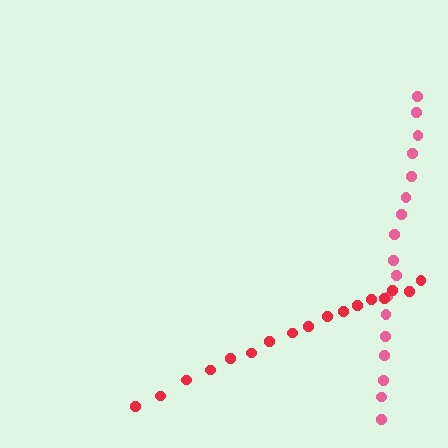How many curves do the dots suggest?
There are 2 distinct paths.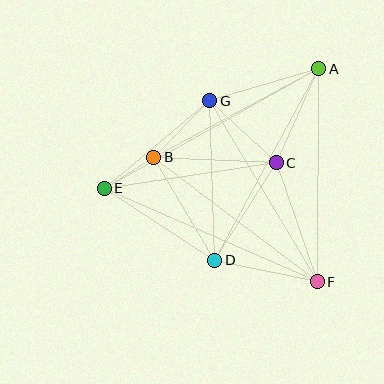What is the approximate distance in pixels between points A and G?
The distance between A and G is approximately 114 pixels.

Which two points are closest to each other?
Points B and E are closest to each other.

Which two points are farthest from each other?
Points A and E are farthest from each other.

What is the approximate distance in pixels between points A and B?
The distance between A and B is approximately 187 pixels.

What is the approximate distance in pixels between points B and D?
The distance between B and D is approximately 120 pixels.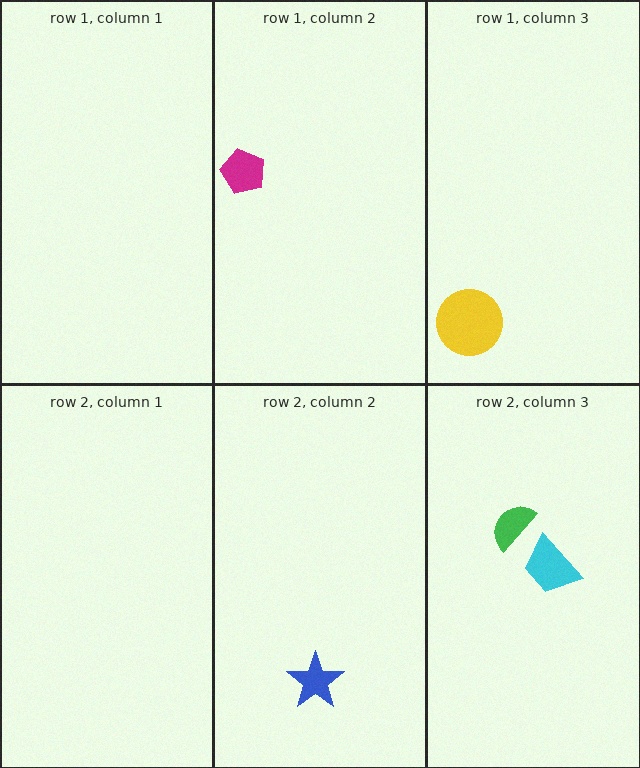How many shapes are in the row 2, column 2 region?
1.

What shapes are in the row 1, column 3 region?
The yellow circle.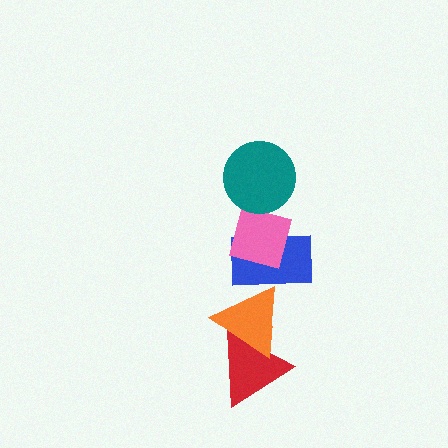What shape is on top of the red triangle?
The orange triangle is on top of the red triangle.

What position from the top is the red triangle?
The red triangle is 5th from the top.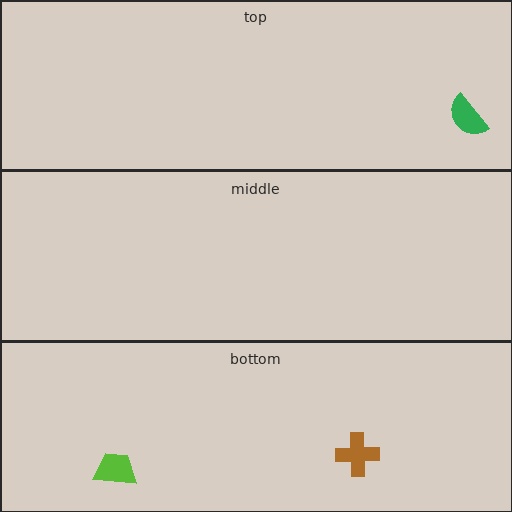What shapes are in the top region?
The green semicircle.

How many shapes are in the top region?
1.